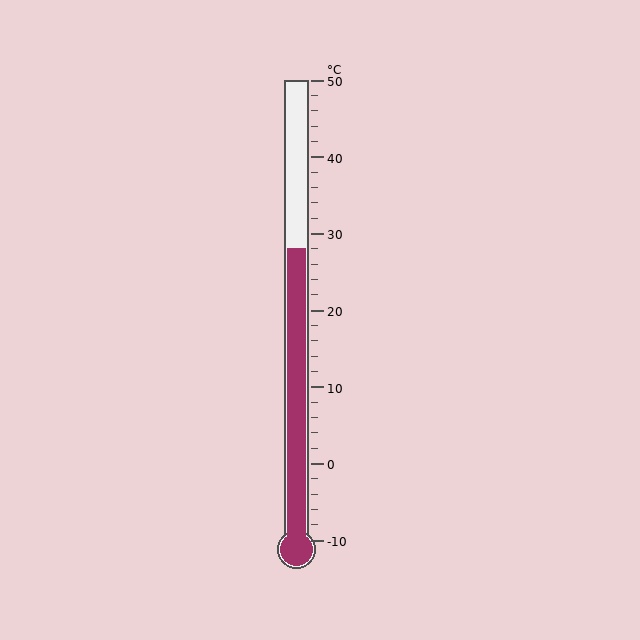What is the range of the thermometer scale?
The thermometer scale ranges from -10°C to 50°C.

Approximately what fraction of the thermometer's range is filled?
The thermometer is filled to approximately 65% of its range.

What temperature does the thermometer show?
The thermometer shows approximately 28°C.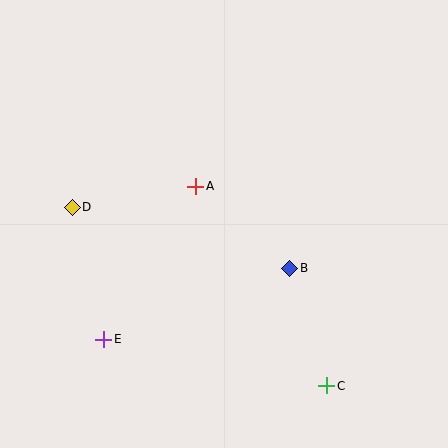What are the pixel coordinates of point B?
Point B is at (290, 268).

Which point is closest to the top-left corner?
Point D is closest to the top-left corner.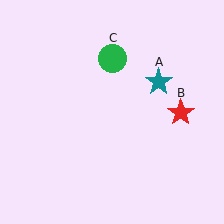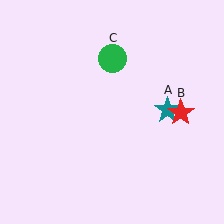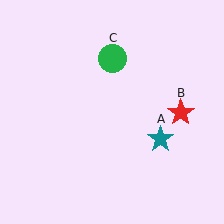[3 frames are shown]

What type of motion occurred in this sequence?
The teal star (object A) rotated clockwise around the center of the scene.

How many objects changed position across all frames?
1 object changed position: teal star (object A).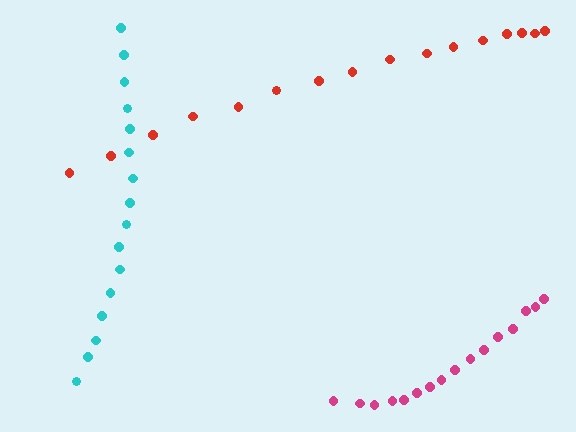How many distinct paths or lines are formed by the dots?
There are 3 distinct paths.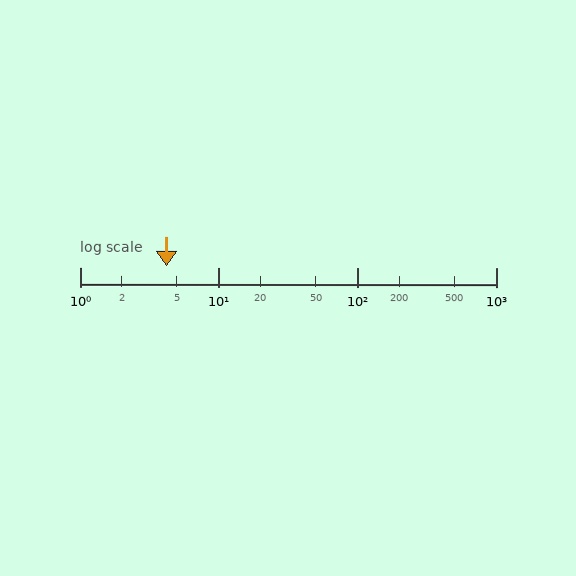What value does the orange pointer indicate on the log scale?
The pointer indicates approximately 4.2.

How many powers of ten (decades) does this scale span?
The scale spans 3 decades, from 1 to 1000.